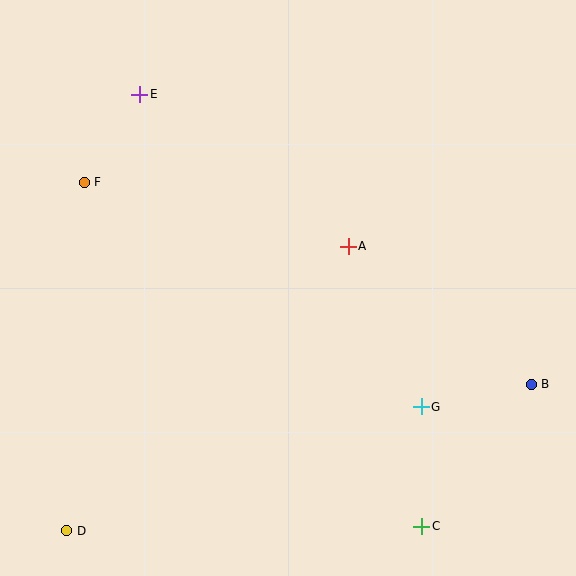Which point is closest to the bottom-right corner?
Point C is closest to the bottom-right corner.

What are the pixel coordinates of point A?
Point A is at (348, 246).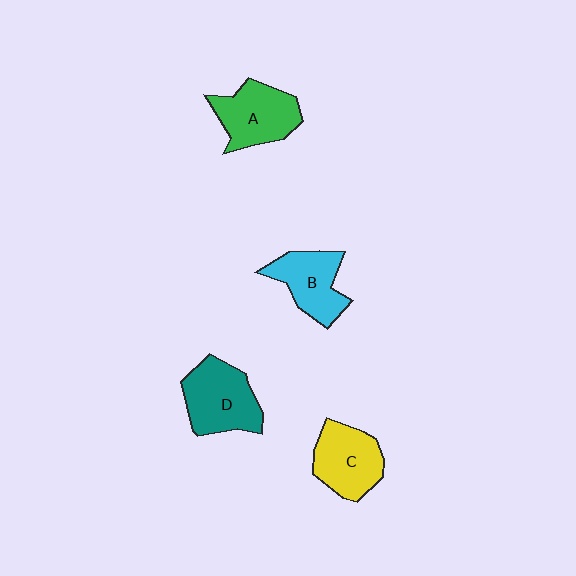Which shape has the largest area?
Shape D (teal).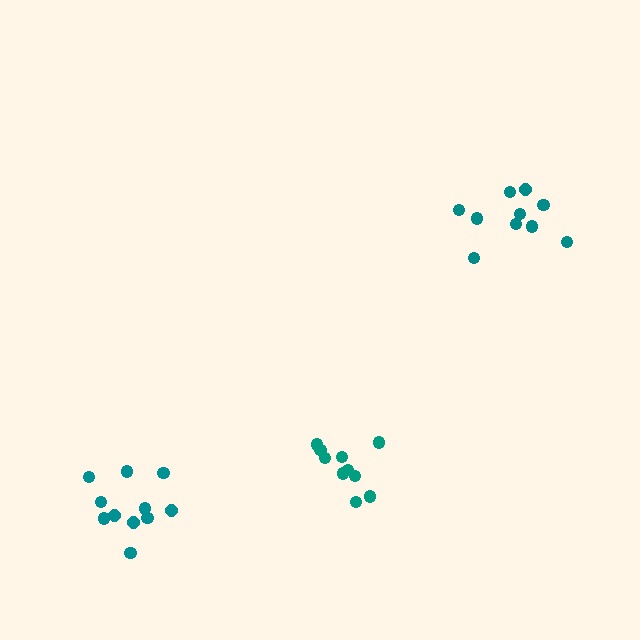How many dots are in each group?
Group 1: 10 dots, Group 2: 10 dots, Group 3: 11 dots (31 total).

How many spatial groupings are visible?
There are 3 spatial groupings.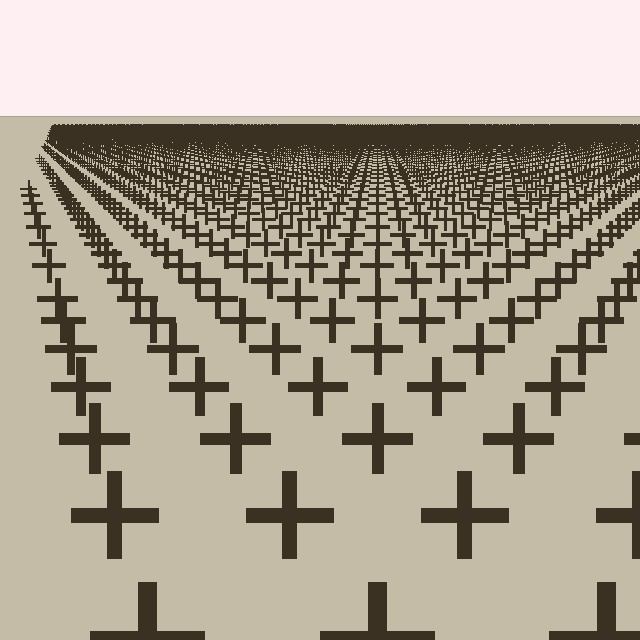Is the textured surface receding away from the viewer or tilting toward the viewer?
The surface is receding away from the viewer. Texture elements get smaller and denser toward the top.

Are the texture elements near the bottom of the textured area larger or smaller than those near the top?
Larger. Near the bottom, elements are closer to the viewer and appear at a bigger on-screen size.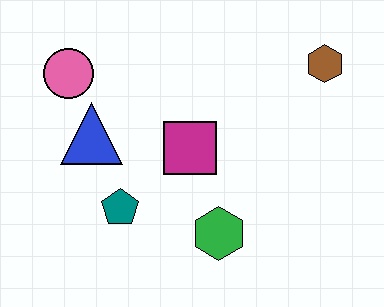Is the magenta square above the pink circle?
No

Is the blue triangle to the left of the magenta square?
Yes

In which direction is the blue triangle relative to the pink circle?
The blue triangle is below the pink circle.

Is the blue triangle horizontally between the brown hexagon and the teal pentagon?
No